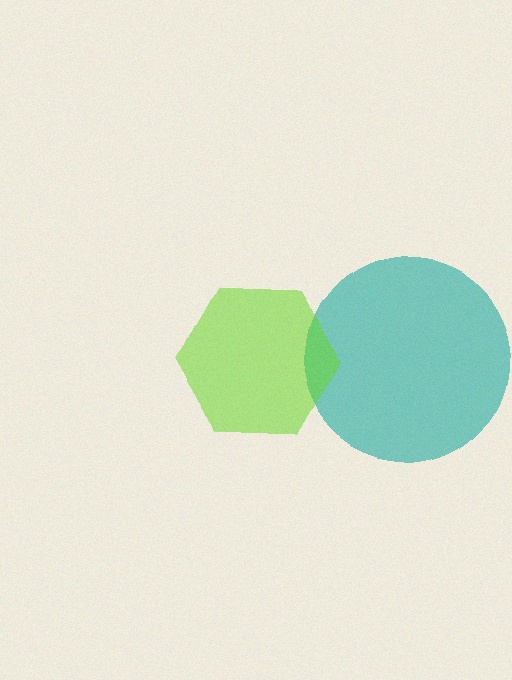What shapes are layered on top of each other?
The layered shapes are: a teal circle, a lime hexagon.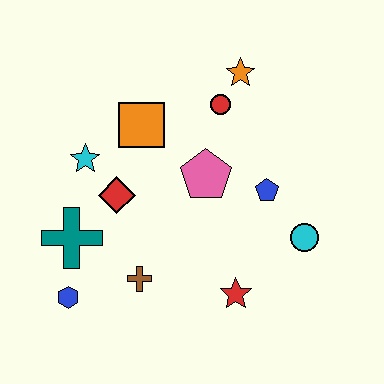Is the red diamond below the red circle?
Yes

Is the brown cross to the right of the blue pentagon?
No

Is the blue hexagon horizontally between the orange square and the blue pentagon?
No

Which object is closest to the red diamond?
The cyan star is closest to the red diamond.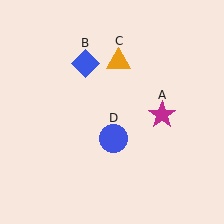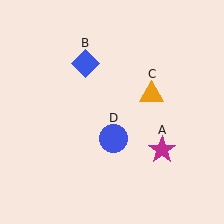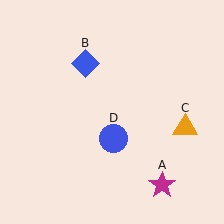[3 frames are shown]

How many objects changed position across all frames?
2 objects changed position: magenta star (object A), orange triangle (object C).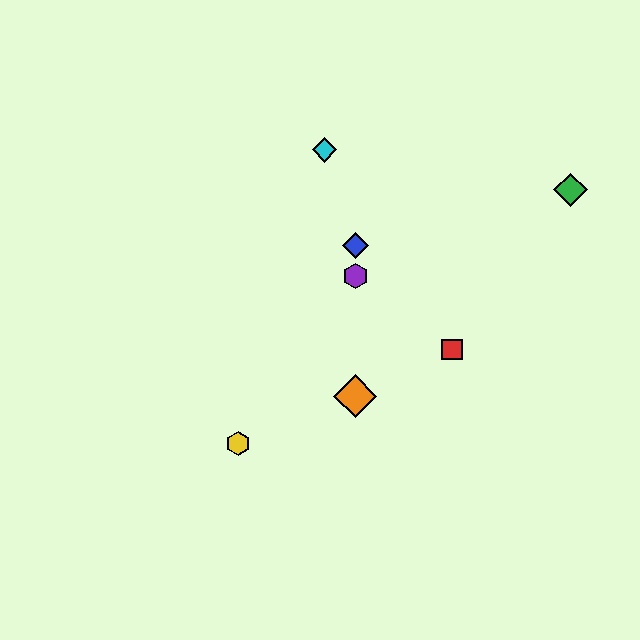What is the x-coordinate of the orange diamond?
The orange diamond is at x≈355.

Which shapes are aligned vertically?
The blue diamond, the purple hexagon, the orange diamond are aligned vertically.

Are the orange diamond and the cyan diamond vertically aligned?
No, the orange diamond is at x≈355 and the cyan diamond is at x≈325.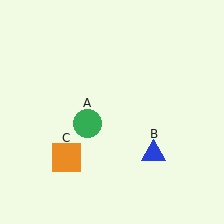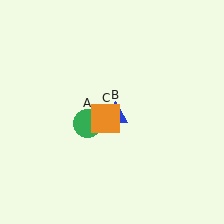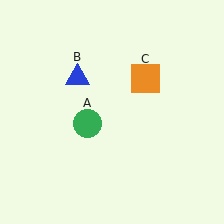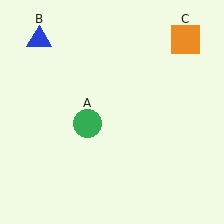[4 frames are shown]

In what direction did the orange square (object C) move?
The orange square (object C) moved up and to the right.